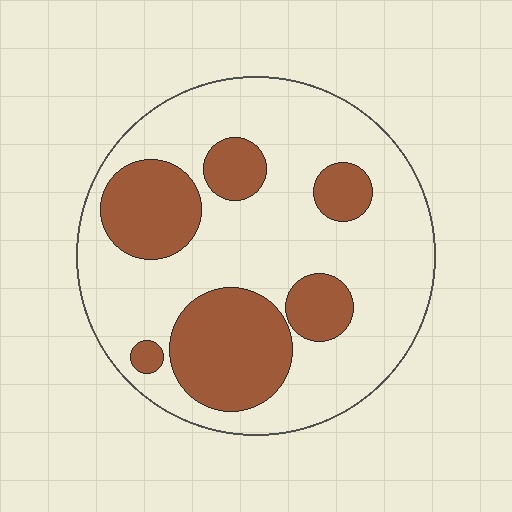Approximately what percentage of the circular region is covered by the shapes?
Approximately 30%.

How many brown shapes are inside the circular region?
6.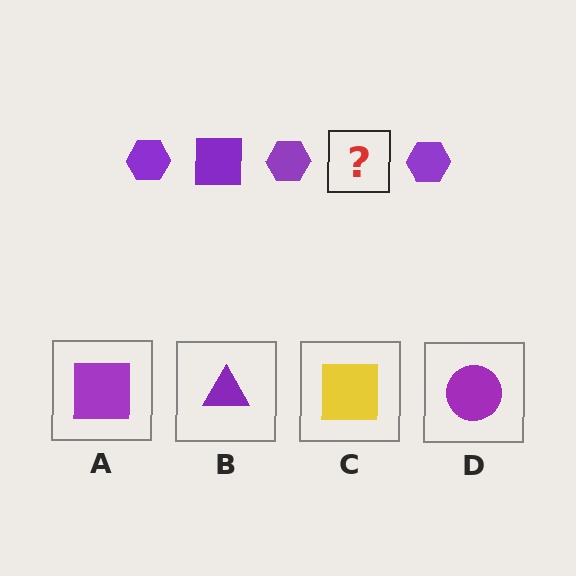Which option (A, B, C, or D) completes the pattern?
A.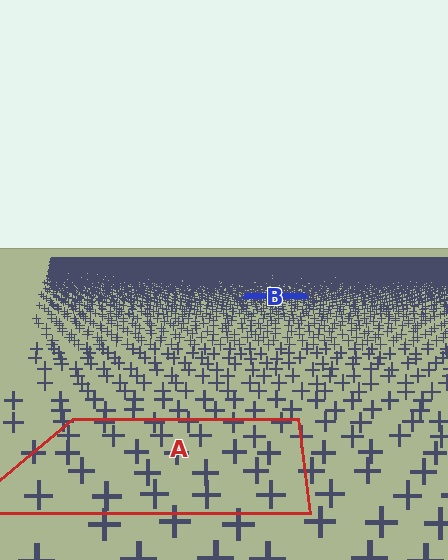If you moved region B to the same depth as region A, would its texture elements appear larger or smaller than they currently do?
They would appear larger. At a closer depth, the same texture elements are projected at a bigger on-screen size.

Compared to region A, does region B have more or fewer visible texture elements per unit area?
Region B has more texture elements per unit area — they are packed more densely because it is farther away.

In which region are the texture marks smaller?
The texture marks are smaller in region B, because it is farther away.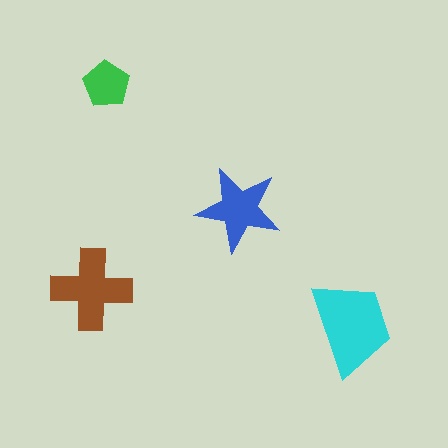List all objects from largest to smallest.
The cyan trapezoid, the brown cross, the blue star, the green pentagon.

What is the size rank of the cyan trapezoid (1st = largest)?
1st.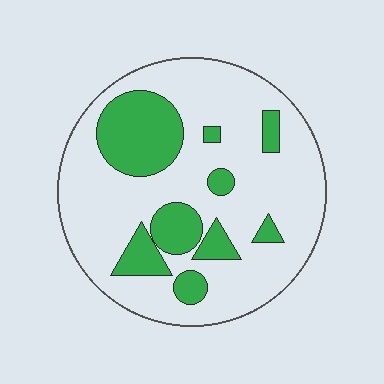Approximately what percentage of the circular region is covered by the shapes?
Approximately 25%.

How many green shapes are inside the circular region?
9.